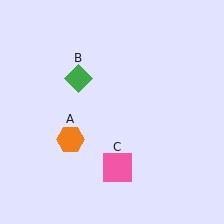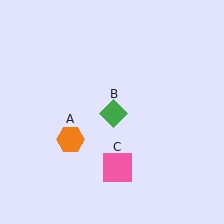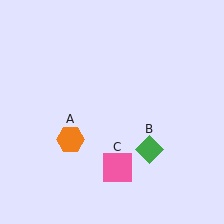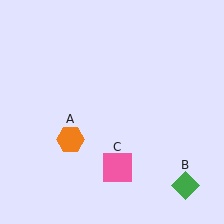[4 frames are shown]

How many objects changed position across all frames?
1 object changed position: green diamond (object B).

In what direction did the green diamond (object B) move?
The green diamond (object B) moved down and to the right.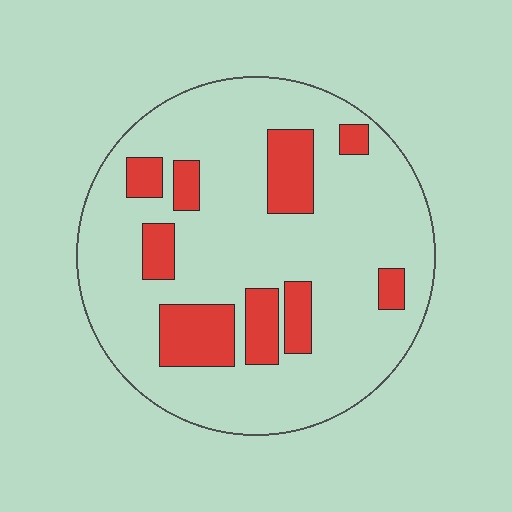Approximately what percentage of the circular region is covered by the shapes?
Approximately 20%.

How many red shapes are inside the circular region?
9.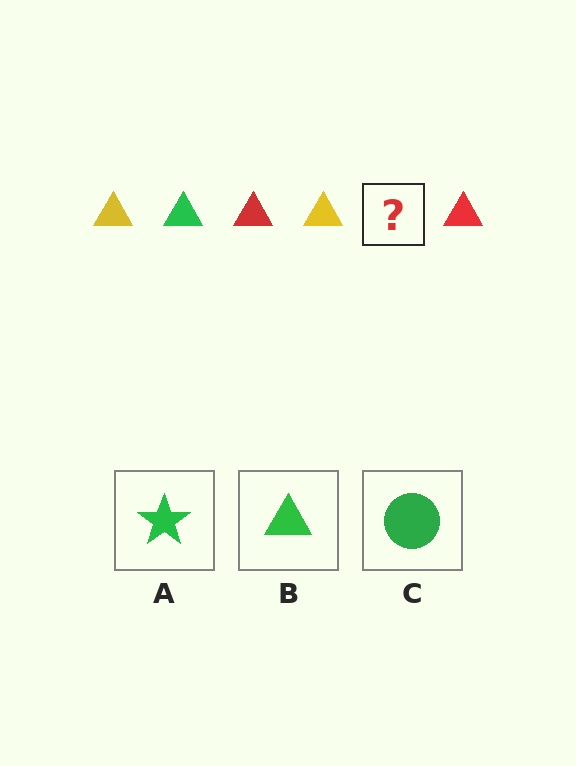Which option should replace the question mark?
Option B.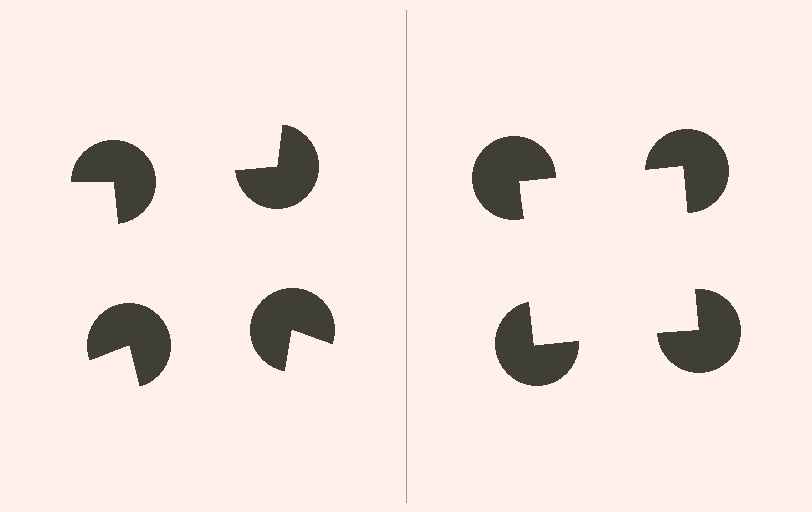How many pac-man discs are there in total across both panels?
8 — 4 on each side.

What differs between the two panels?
The pac-man discs are positioned identically on both sides; only the wedge orientations differ. On the right they align to a square; on the left they are misaligned.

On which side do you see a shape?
An illusory square appears on the right side. On the left side the wedge cuts are rotated, so no coherent shape forms.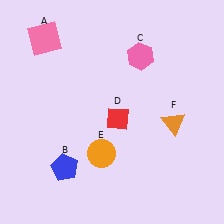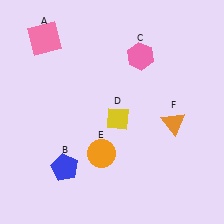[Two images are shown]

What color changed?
The diamond (D) changed from red in Image 1 to yellow in Image 2.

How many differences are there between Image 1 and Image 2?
There is 1 difference between the two images.